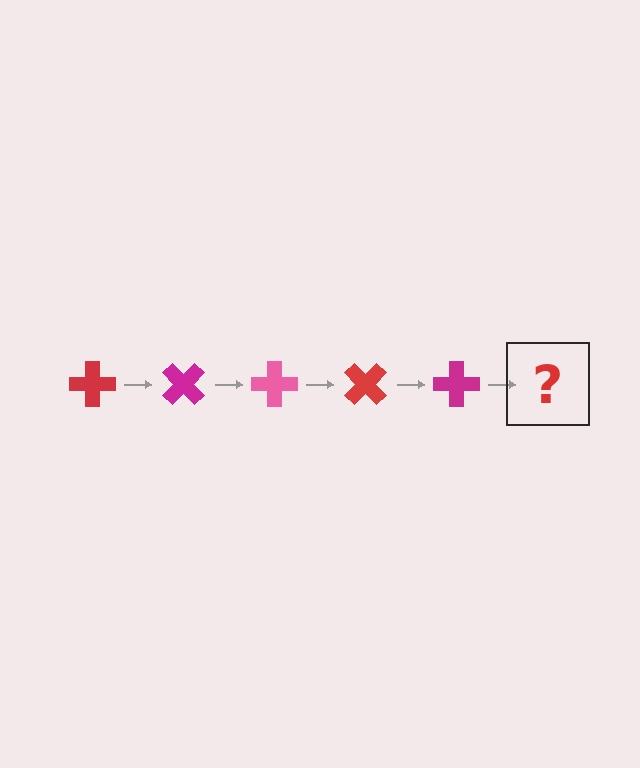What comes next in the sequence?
The next element should be a pink cross, rotated 225 degrees from the start.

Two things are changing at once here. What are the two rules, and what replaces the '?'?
The two rules are that it rotates 45 degrees each step and the color cycles through red, magenta, and pink. The '?' should be a pink cross, rotated 225 degrees from the start.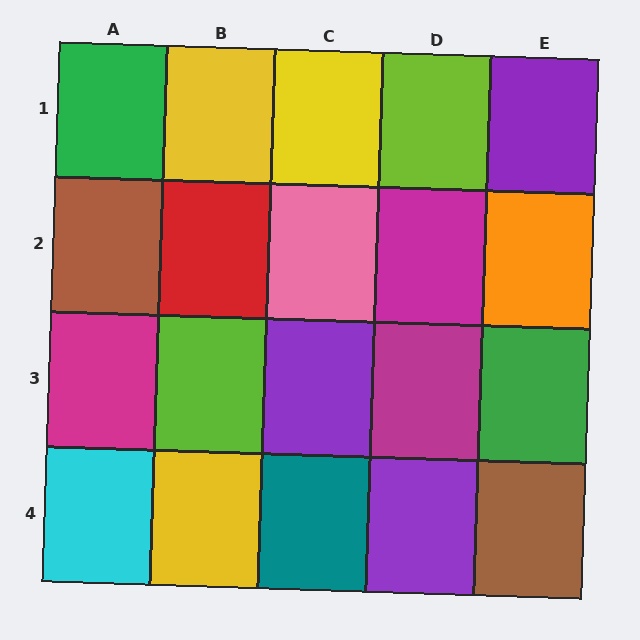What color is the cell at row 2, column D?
Magenta.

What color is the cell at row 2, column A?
Brown.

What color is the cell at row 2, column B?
Red.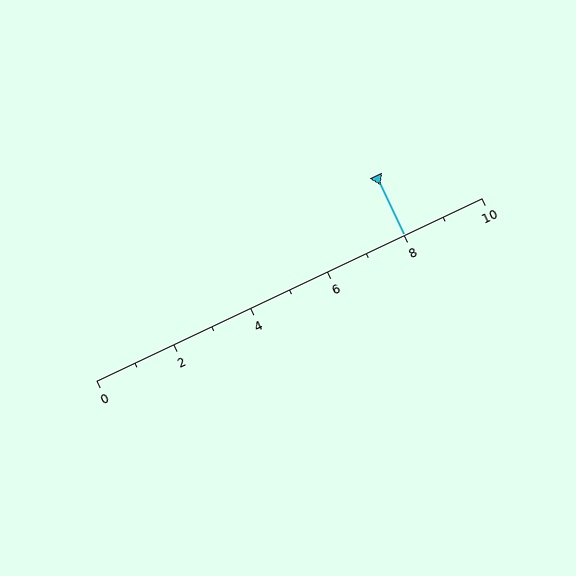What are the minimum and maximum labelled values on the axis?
The axis runs from 0 to 10.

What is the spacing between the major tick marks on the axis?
The major ticks are spaced 2 apart.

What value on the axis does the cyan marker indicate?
The marker indicates approximately 8.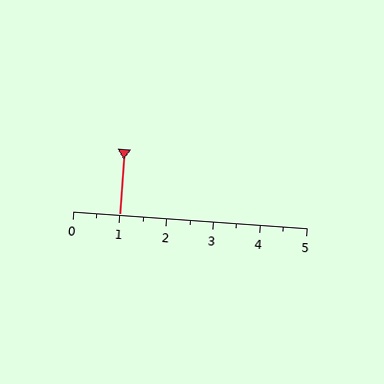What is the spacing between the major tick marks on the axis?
The major ticks are spaced 1 apart.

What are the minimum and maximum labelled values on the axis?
The axis runs from 0 to 5.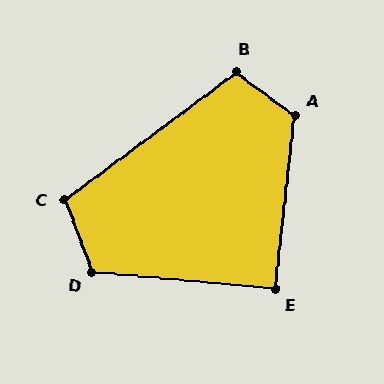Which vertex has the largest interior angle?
A, at approximately 120 degrees.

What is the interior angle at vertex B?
Approximately 107 degrees (obtuse).